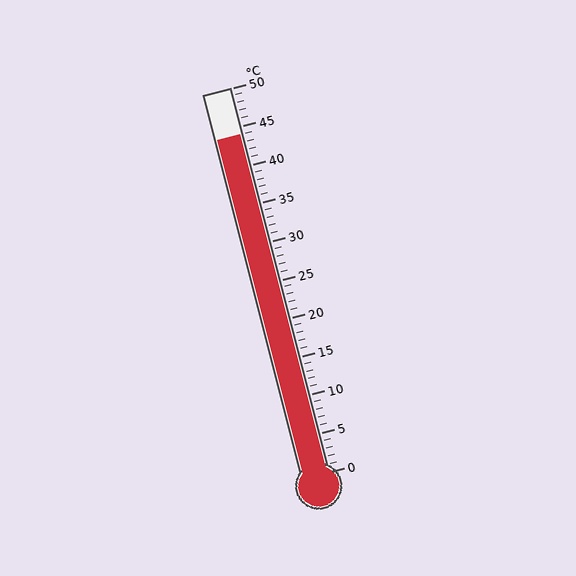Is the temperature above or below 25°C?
The temperature is above 25°C.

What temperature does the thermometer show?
The thermometer shows approximately 44°C.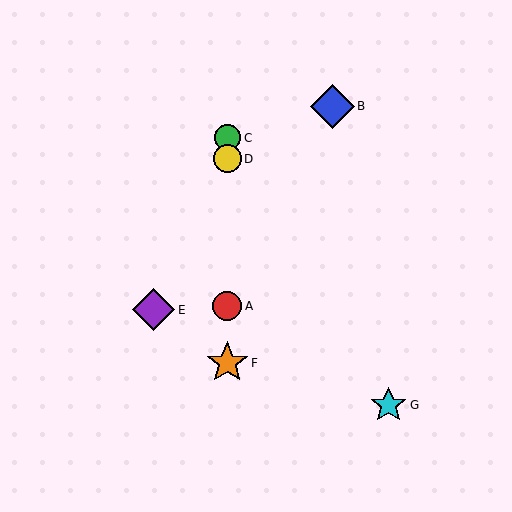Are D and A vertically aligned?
Yes, both are at x≈227.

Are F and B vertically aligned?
No, F is at x≈227 and B is at x≈332.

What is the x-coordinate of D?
Object D is at x≈227.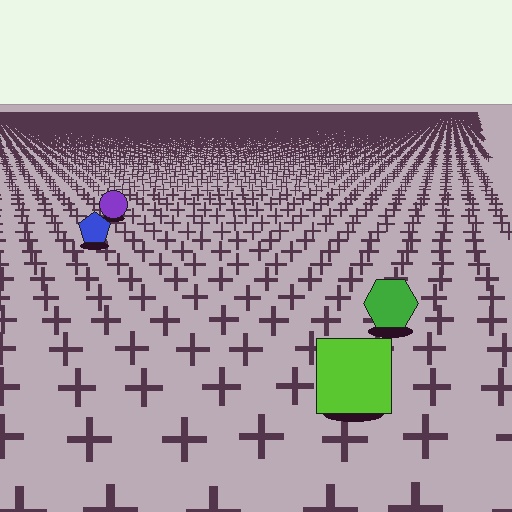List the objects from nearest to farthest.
From nearest to farthest: the lime square, the green hexagon, the blue pentagon, the purple circle.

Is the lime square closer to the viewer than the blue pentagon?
Yes. The lime square is closer — you can tell from the texture gradient: the ground texture is coarser near it.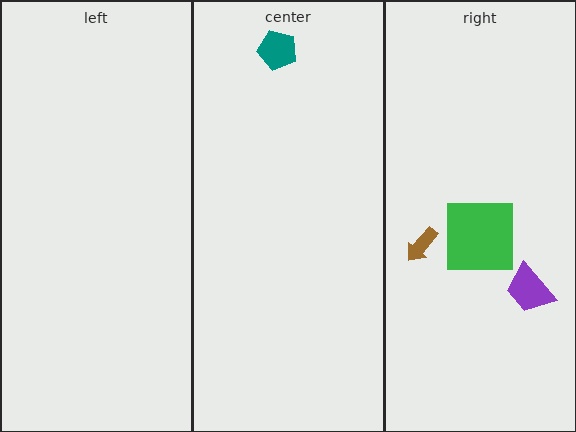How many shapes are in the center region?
1.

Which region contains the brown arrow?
The right region.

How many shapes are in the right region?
3.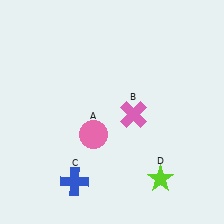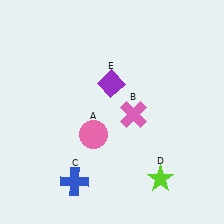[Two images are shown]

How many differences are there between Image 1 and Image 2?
There is 1 difference between the two images.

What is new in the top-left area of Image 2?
A purple diamond (E) was added in the top-left area of Image 2.